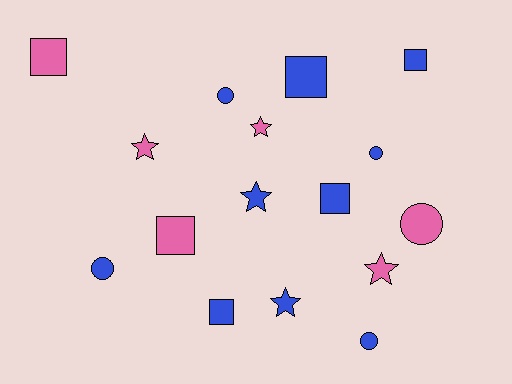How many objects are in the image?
There are 16 objects.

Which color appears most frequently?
Blue, with 10 objects.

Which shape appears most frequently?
Square, with 6 objects.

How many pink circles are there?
There is 1 pink circle.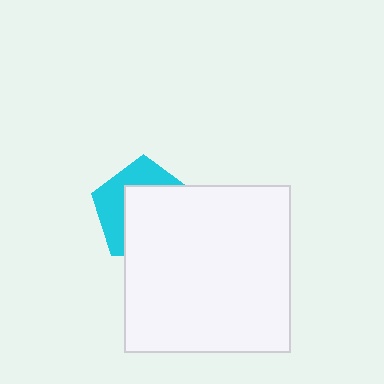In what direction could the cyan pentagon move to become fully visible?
The cyan pentagon could move toward the upper-left. That would shift it out from behind the white square entirely.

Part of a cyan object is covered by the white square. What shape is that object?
It is a pentagon.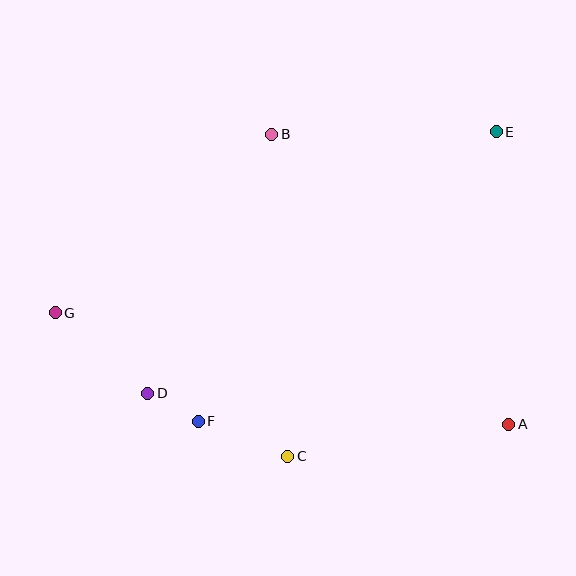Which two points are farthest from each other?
Points E and G are farthest from each other.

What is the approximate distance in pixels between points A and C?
The distance between A and C is approximately 223 pixels.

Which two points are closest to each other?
Points D and F are closest to each other.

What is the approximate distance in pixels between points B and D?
The distance between B and D is approximately 287 pixels.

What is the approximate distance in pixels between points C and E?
The distance between C and E is approximately 386 pixels.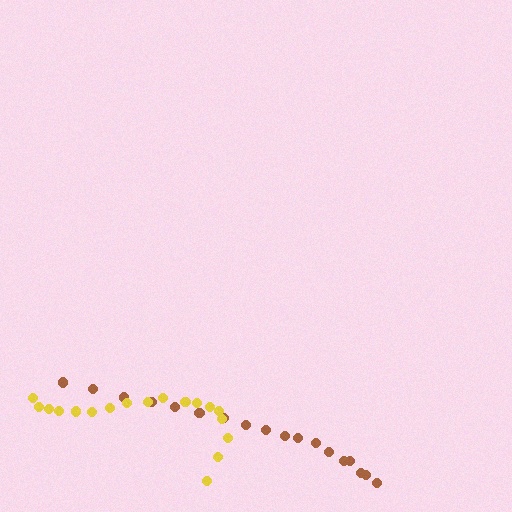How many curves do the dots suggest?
There are 2 distinct paths.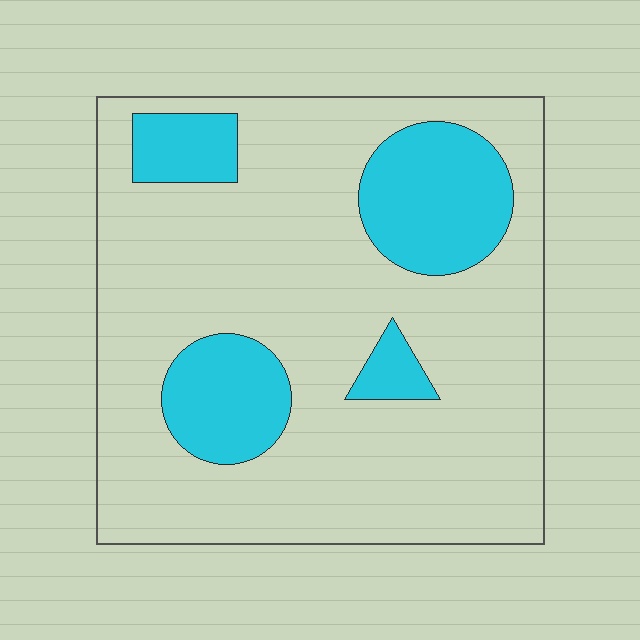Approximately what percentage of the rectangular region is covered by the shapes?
Approximately 20%.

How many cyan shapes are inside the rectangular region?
4.